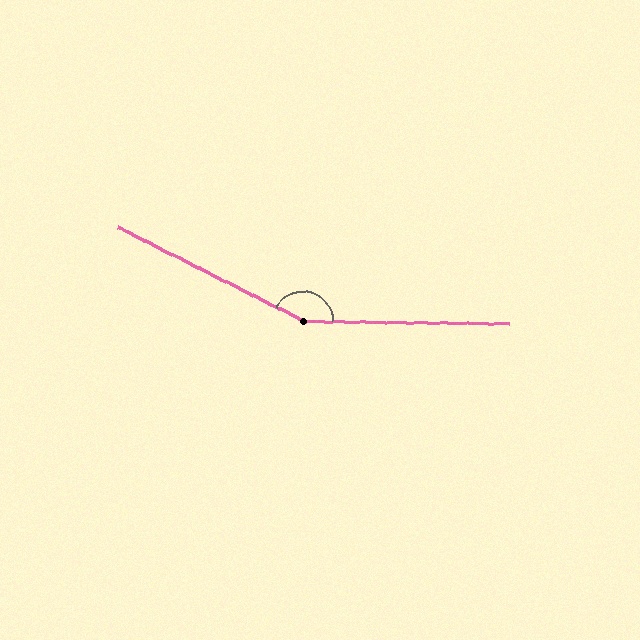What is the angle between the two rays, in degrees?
Approximately 154 degrees.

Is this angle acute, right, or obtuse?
It is obtuse.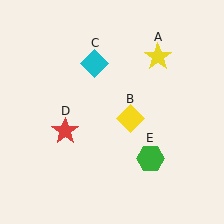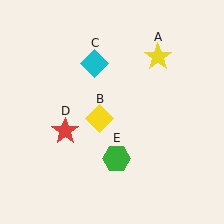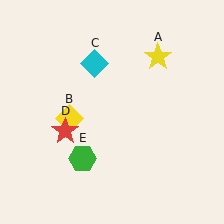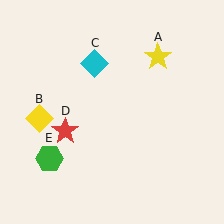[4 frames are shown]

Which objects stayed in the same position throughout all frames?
Yellow star (object A) and cyan diamond (object C) and red star (object D) remained stationary.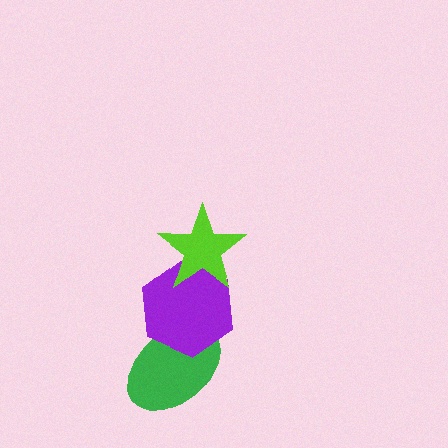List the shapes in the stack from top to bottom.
From top to bottom: the lime star, the purple hexagon, the green ellipse.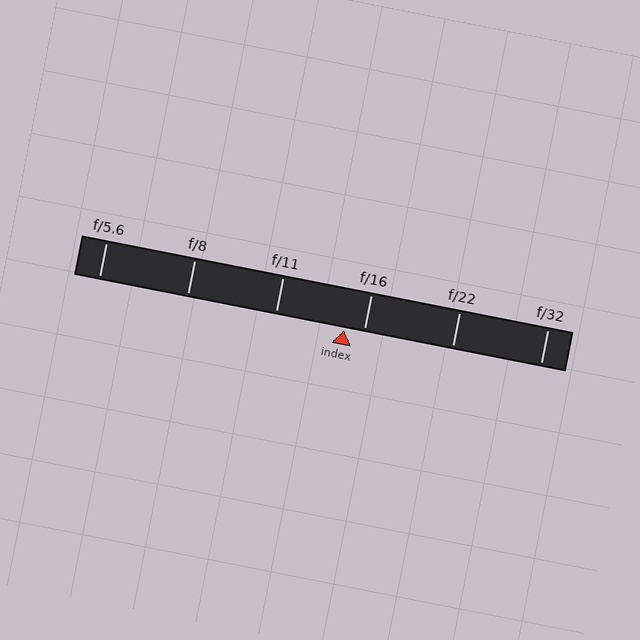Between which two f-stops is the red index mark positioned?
The index mark is between f/11 and f/16.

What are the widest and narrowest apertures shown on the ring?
The widest aperture shown is f/5.6 and the narrowest is f/32.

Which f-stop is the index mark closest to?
The index mark is closest to f/16.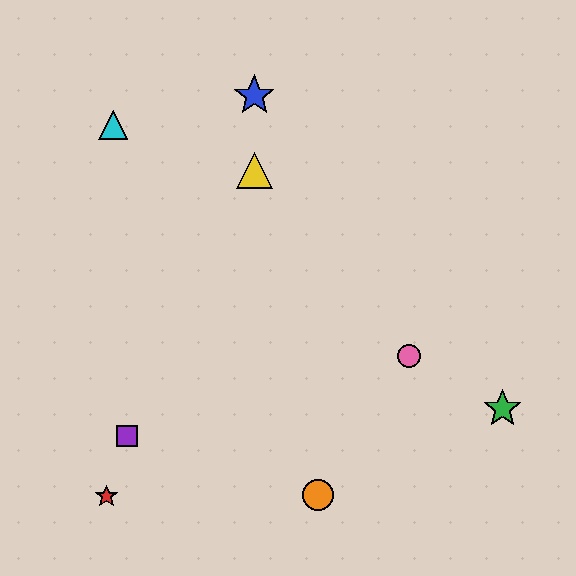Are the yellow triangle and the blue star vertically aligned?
Yes, both are at x≈254.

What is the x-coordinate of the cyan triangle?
The cyan triangle is at x≈113.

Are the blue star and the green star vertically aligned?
No, the blue star is at x≈254 and the green star is at x≈503.